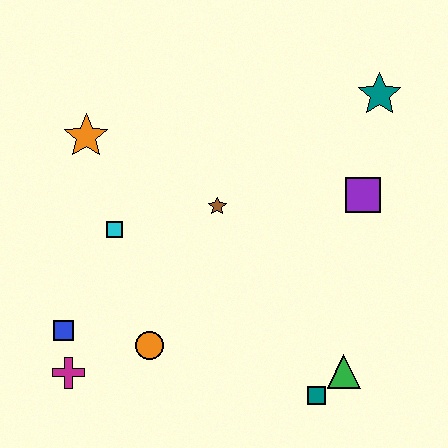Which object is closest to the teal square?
The green triangle is closest to the teal square.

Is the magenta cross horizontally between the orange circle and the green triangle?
No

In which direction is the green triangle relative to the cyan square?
The green triangle is to the right of the cyan square.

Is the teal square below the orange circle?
Yes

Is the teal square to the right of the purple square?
No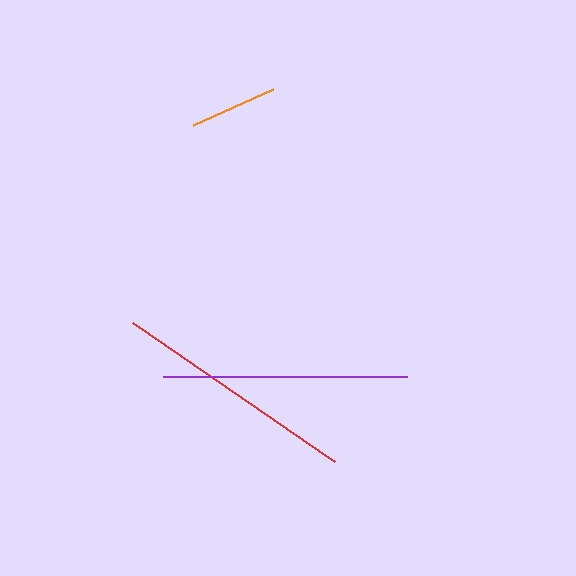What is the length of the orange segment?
The orange segment is approximately 88 pixels long.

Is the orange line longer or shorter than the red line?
The red line is longer than the orange line.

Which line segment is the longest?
The red line is the longest at approximately 245 pixels.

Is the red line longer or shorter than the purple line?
The red line is longer than the purple line.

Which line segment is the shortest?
The orange line is the shortest at approximately 88 pixels.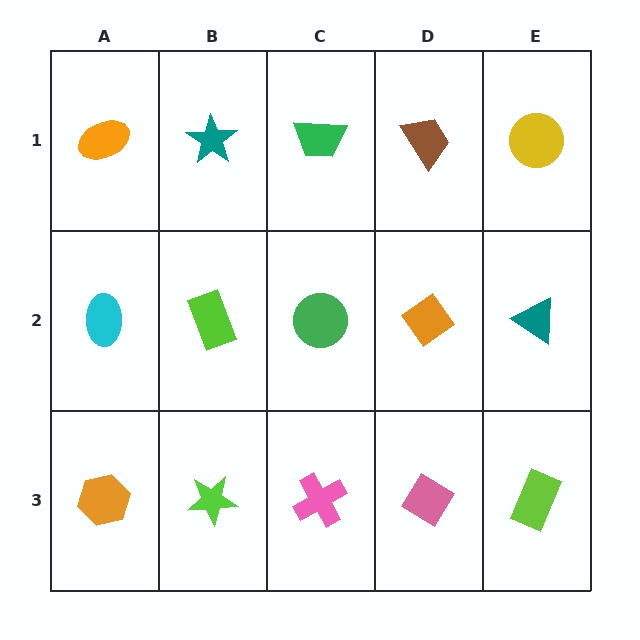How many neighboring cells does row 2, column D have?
4.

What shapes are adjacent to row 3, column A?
A cyan ellipse (row 2, column A), a lime star (row 3, column B).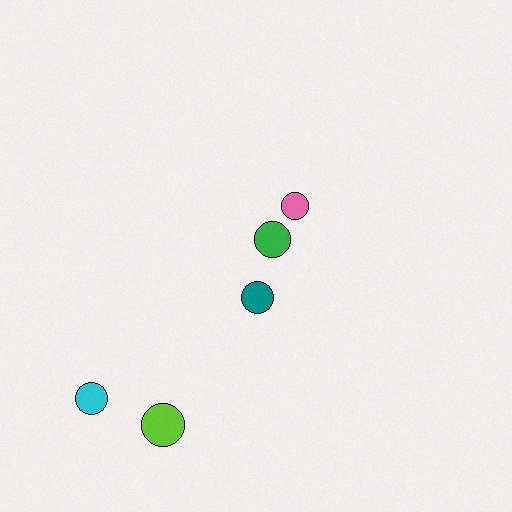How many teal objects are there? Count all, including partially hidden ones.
There is 1 teal object.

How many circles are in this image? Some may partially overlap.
There are 5 circles.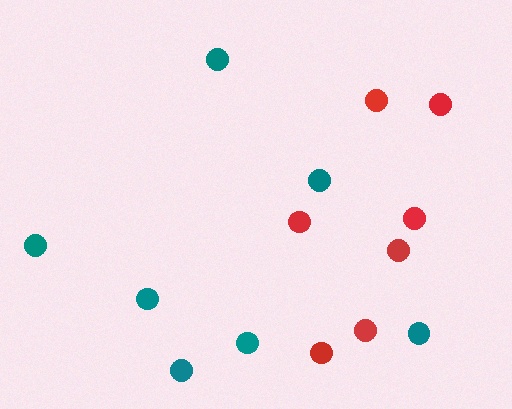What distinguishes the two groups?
There are 2 groups: one group of red circles (7) and one group of teal circles (7).